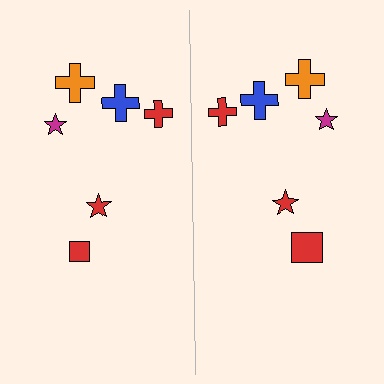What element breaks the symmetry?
The red square on the right side has a different size than its mirror counterpart.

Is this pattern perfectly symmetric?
No, the pattern is not perfectly symmetric. The red square on the right side has a different size than its mirror counterpart.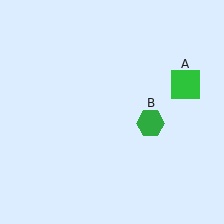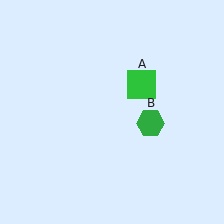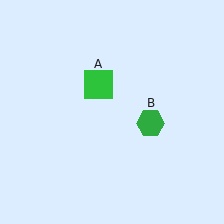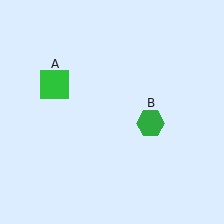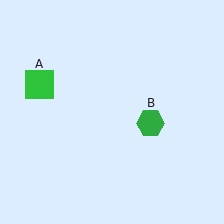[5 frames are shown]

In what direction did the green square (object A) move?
The green square (object A) moved left.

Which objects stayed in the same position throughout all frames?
Green hexagon (object B) remained stationary.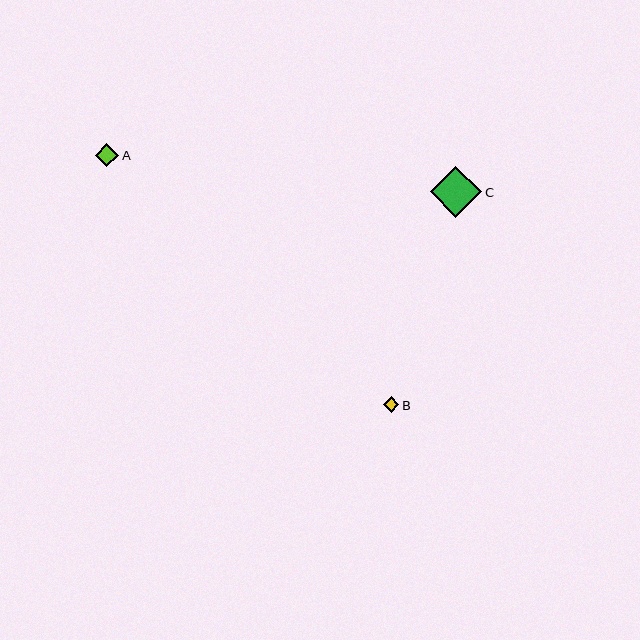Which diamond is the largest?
Diamond C is the largest with a size of approximately 51 pixels.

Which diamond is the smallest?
Diamond B is the smallest with a size of approximately 16 pixels.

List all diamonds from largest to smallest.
From largest to smallest: C, A, B.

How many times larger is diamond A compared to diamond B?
Diamond A is approximately 1.5 times the size of diamond B.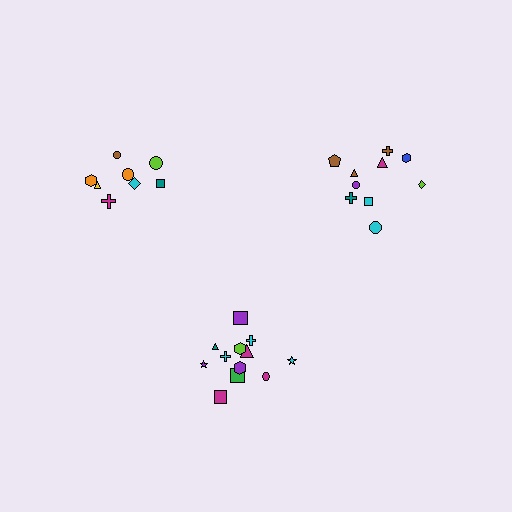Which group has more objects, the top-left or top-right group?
The top-right group.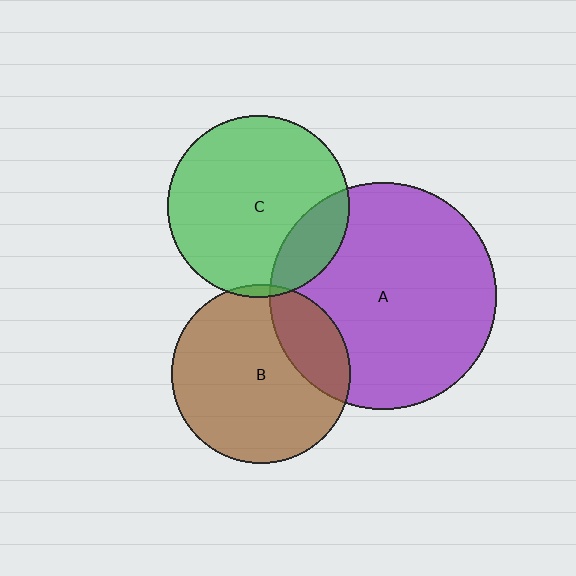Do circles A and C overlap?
Yes.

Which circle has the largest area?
Circle A (purple).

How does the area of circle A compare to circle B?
Approximately 1.6 times.